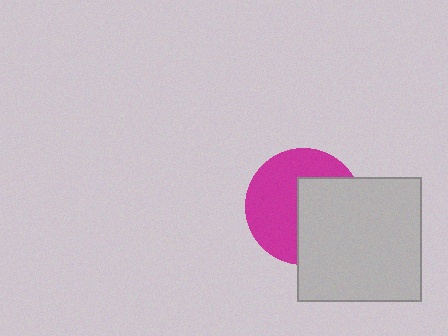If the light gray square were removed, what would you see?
You would see the complete magenta circle.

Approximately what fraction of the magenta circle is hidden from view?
Roughly 45% of the magenta circle is hidden behind the light gray square.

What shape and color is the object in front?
The object in front is a light gray square.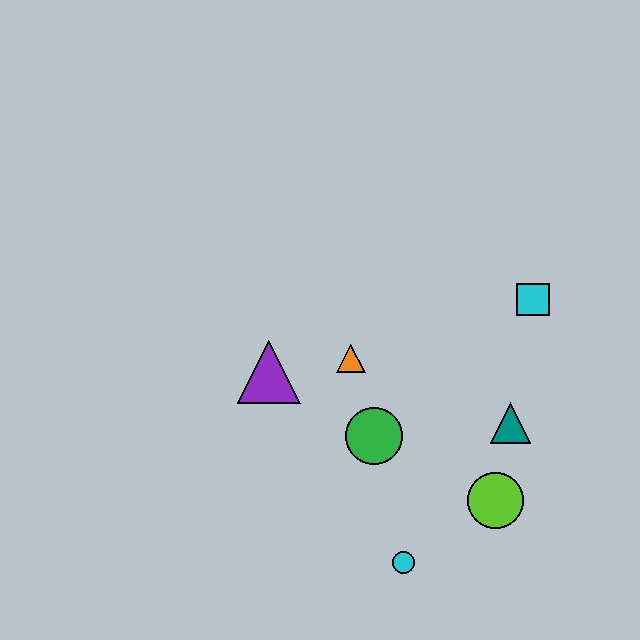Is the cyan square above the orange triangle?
Yes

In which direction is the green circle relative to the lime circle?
The green circle is to the left of the lime circle.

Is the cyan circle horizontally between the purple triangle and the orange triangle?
No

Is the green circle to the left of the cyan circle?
Yes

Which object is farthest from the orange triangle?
The cyan circle is farthest from the orange triangle.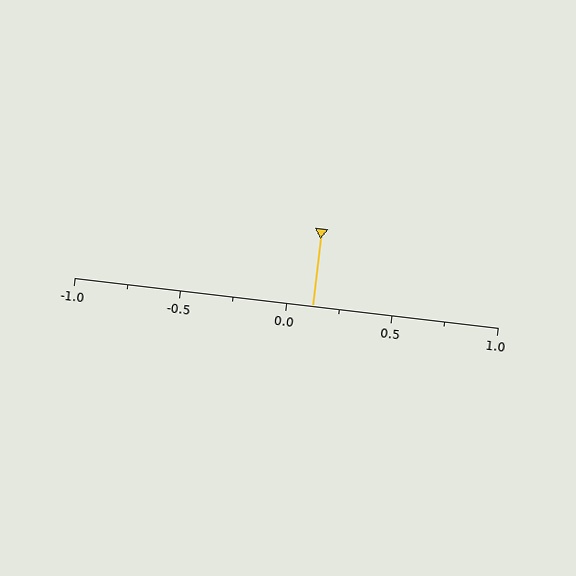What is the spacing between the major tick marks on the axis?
The major ticks are spaced 0.5 apart.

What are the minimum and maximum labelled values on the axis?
The axis runs from -1.0 to 1.0.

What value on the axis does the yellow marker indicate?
The marker indicates approximately 0.12.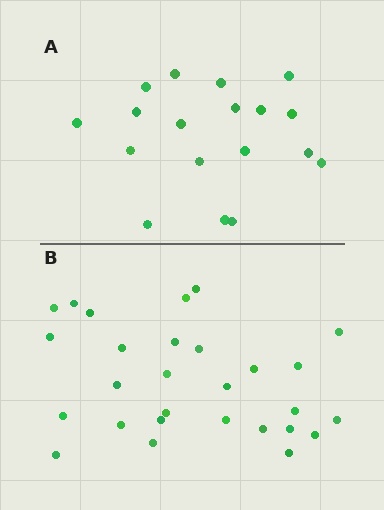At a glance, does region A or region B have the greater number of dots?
Region B (the bottom region) has more dots.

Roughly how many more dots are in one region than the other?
Region B has roughly 10 or so more dots than region A.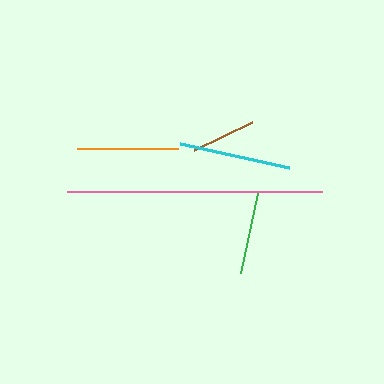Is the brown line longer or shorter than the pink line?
The pink line is longer than the brown line.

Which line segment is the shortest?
The brown line is the shortest at approximately 64 pixels.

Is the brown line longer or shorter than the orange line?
The orange line is longer than the brown line.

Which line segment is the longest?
The pink line is the longest at approximately 255 pixels.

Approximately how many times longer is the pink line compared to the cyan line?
The pink line is approximately 2.3 times the length of the cyan line.